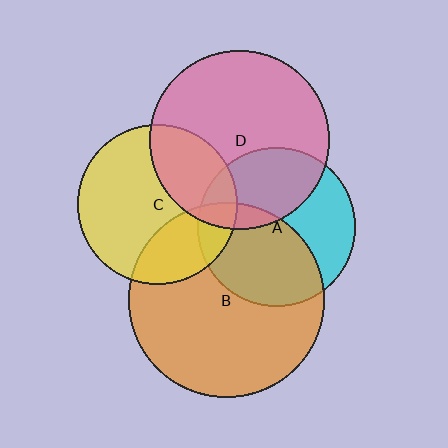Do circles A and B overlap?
Yes.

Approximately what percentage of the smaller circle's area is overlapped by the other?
Approximately 50%.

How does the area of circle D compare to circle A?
Approximately 1.3 times.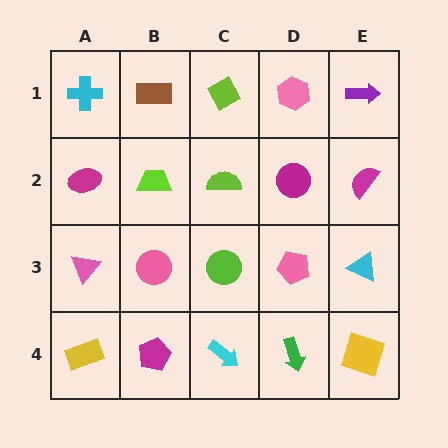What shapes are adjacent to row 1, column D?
A magenta circle (row 2, column D), a lime diamond (row 1, column C), a purple arrow (row 1, column E).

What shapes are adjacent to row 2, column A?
A cyan cross (row 1, column A), a pink triangle (row 3, column A), a lime trapezoid (row 2, column B).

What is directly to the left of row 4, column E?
A green arrow.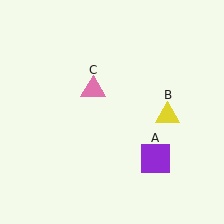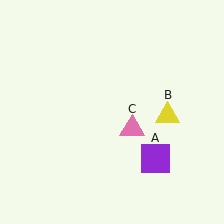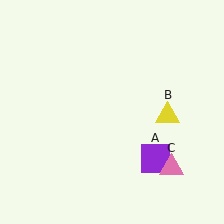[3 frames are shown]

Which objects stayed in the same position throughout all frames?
Purple square (object A) and yellow triangle (object B) remained stationary.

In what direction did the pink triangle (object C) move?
The pink triangle (object C) moved down and to the right.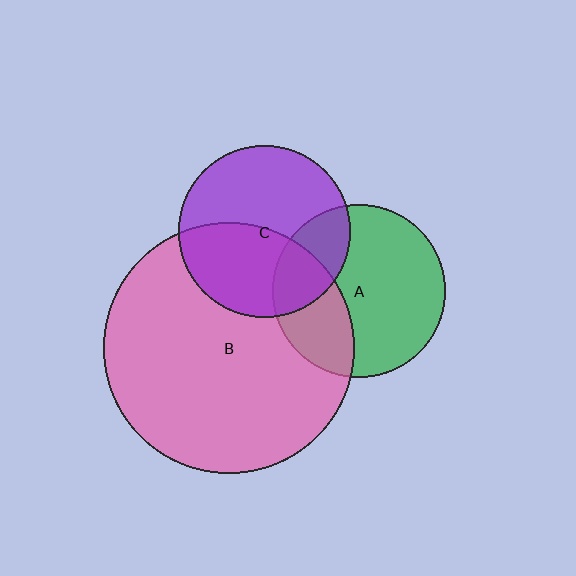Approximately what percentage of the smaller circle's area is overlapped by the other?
Approximately 30%.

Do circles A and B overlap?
Yes.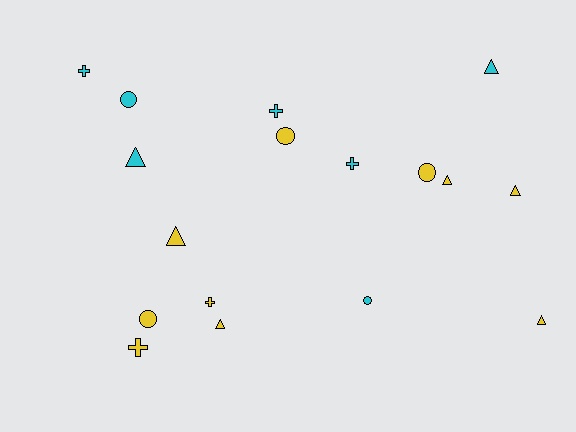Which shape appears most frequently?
Triangle, with 7 objects.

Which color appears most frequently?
Yellow, with 10 objects.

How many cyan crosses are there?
There are 3 cyan crosses.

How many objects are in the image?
There are 17 objects.